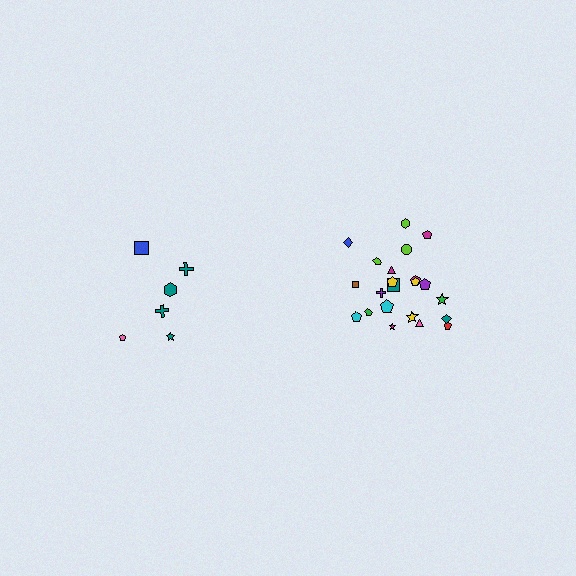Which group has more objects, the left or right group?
The right group.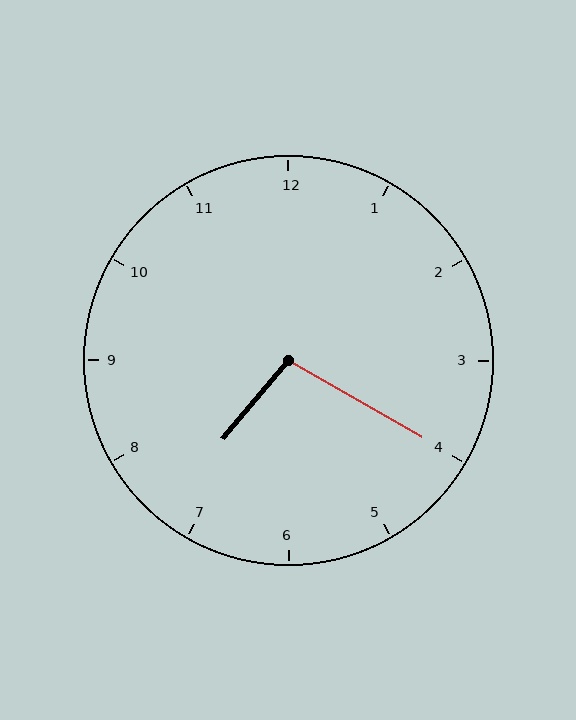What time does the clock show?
7:20.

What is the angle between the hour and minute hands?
Approximately 100 degrees.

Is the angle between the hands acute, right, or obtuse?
It is obtuse.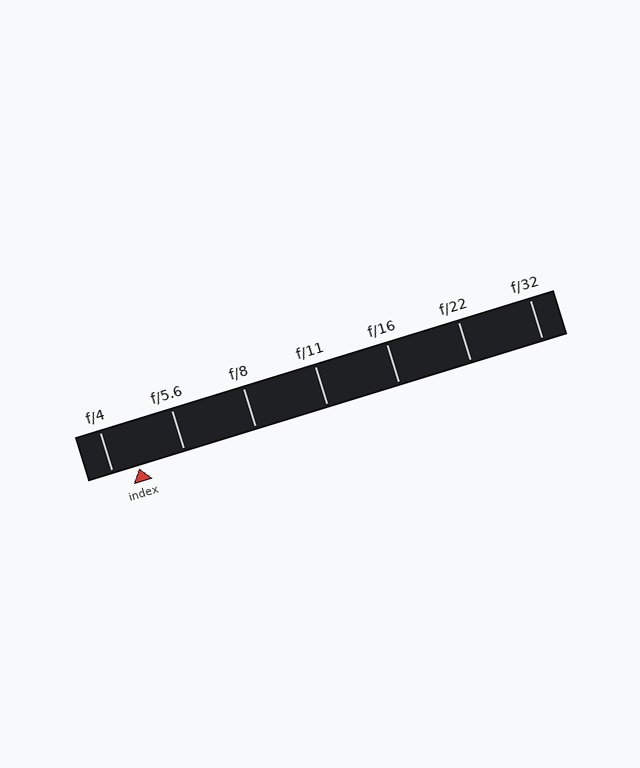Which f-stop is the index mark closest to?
The index mark is closest to f/4.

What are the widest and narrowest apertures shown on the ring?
The widest aperture shown is f/4 and the narrowest is f/32.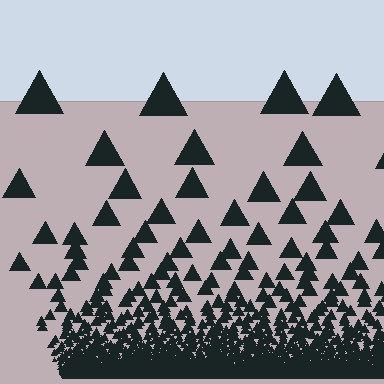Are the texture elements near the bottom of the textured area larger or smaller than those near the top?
Smaller. The gradient is inverted — elements near the bottom are smaller and denser.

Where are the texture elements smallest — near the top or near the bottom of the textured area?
Near the bottom.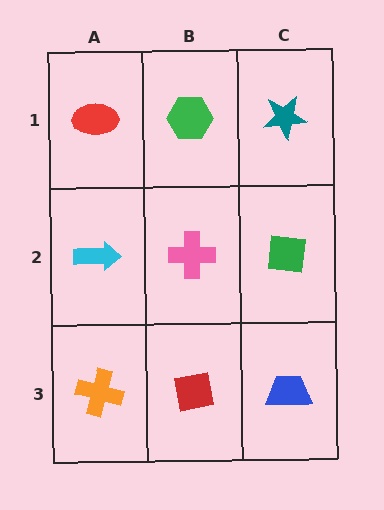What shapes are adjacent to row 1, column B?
A pink cross (row 2, column B), a red ellipse (row 1, column A), a teal star (row 1, column C).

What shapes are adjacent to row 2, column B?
A green hexagon (row 1, column B), a red square (row 3, column B), a cyan arrow (row 2, column A), a green square (row 2, column C).